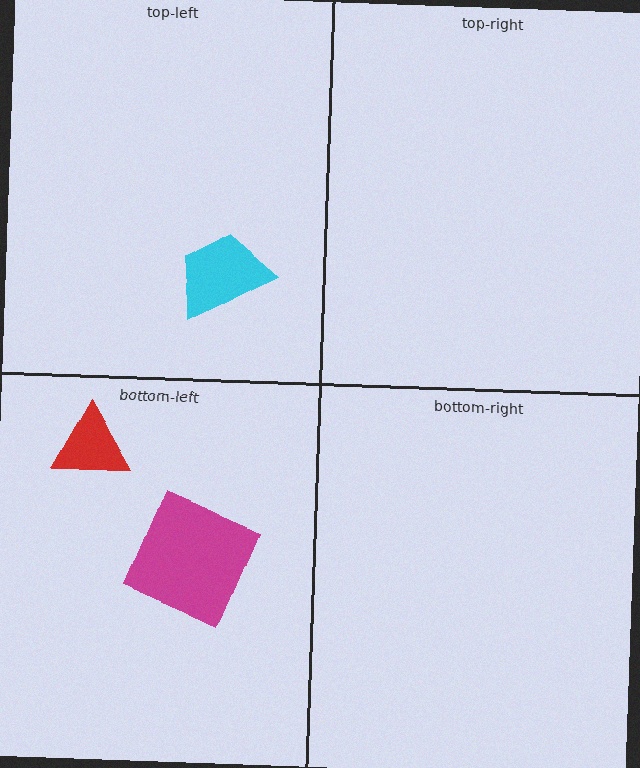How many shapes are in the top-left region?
1.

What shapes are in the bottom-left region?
The red triangle, the magenta square.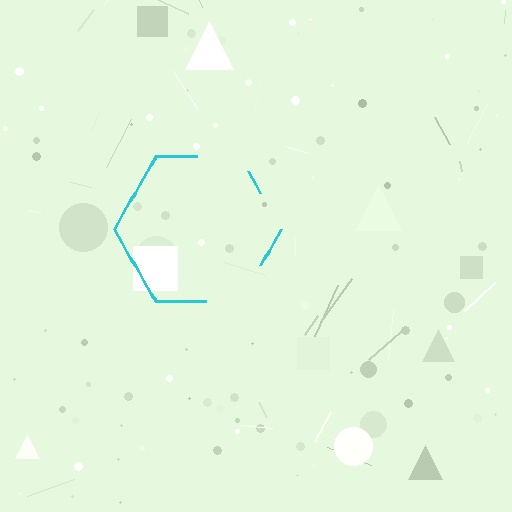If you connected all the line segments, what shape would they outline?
They would outline a hexagon.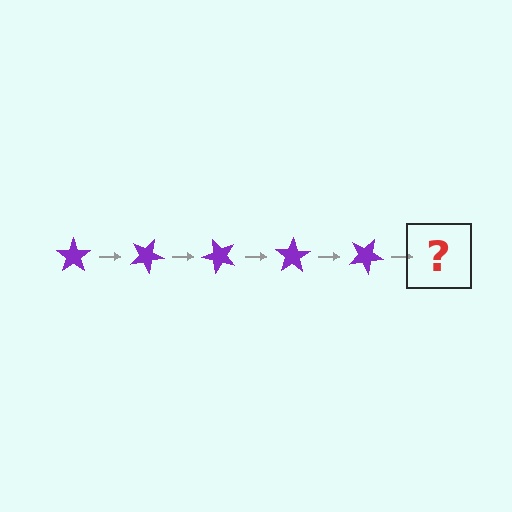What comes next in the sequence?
The next element should be a purple star rotated 125 degrees.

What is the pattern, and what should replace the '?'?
The pattern is that the star rotates 25 degrees each step. The '?' should be a purple star rotated 125 degrees.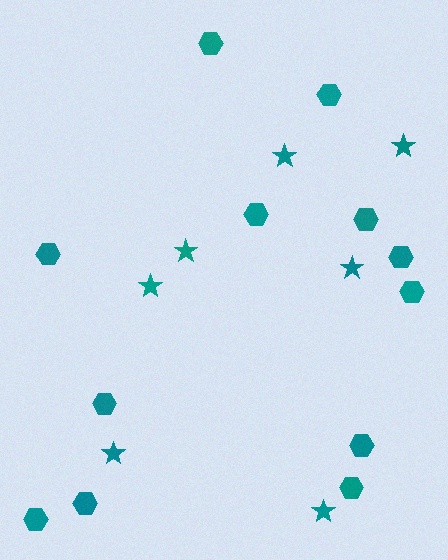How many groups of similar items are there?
There are 2 groups: one group of stars (7) and one group of hexagons (12).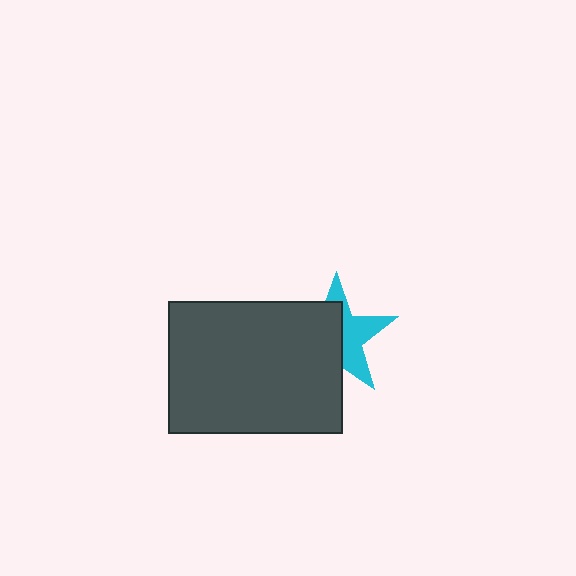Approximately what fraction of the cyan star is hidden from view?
Roughly 56% of the cyan star is hidden behind the dark gray rectangle.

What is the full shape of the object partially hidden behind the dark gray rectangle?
The partially hidden object is a cyan star.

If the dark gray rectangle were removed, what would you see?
You would see the complete cyan star.